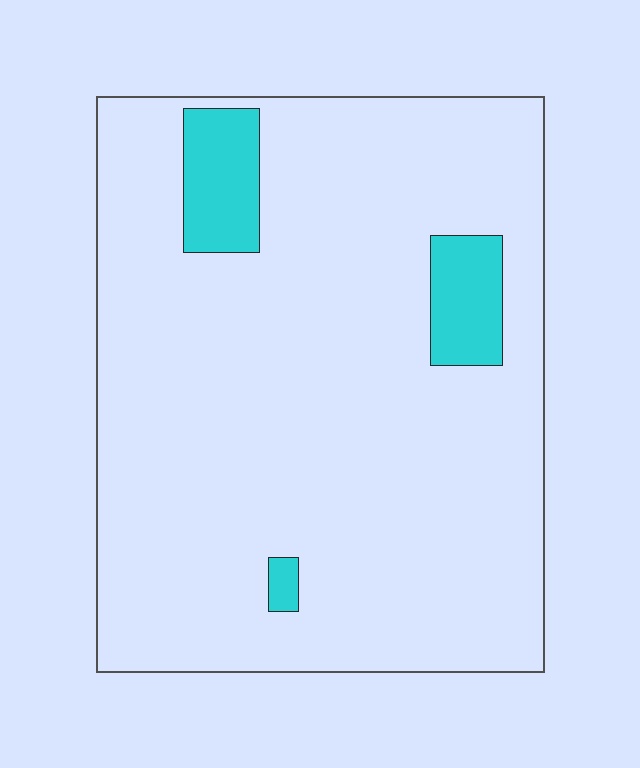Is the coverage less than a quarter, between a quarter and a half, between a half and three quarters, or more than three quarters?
Less than a quarter.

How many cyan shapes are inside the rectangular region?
3.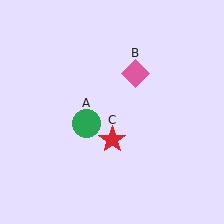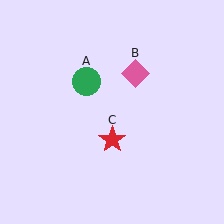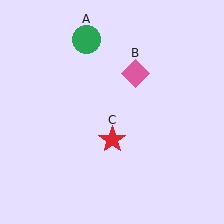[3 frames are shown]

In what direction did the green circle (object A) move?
The green circle (object A) moved up.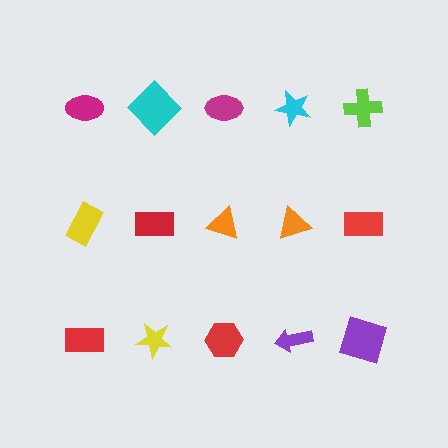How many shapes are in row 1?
5 shapes.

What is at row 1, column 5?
A lime cross.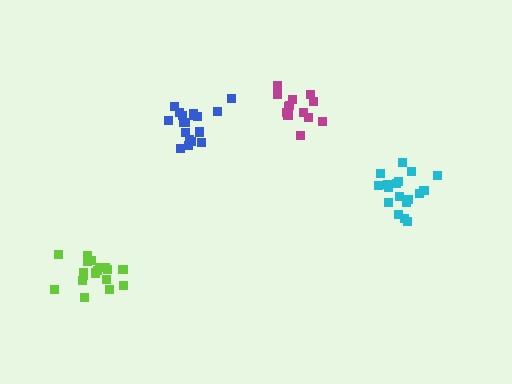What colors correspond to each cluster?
The clusters are colored: magenta, blue, lime, cyan.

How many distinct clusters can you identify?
There are 4 distinct clusters.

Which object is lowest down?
The lime cluster is bottommost.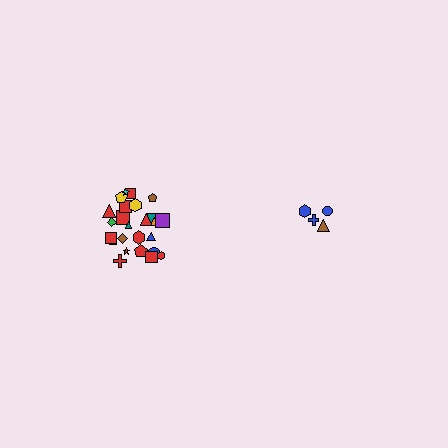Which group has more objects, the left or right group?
The left group.